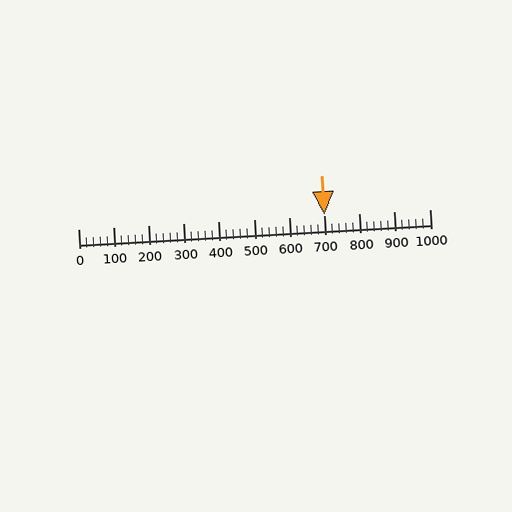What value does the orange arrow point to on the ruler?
The orange arrow points to approximately 700.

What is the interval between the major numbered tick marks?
The major tick marks are spaced 100 units apart.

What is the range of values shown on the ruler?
The ruler shows values from 0 to 1000.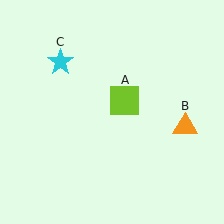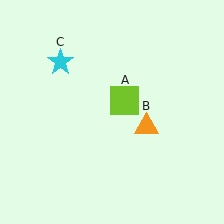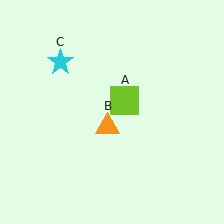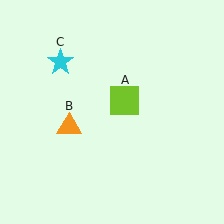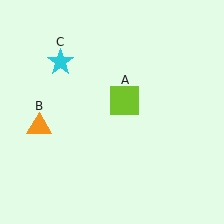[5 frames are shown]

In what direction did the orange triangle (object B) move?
The orange triangle (object B) moved left.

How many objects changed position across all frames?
1 object changed position: orange triangle (object B).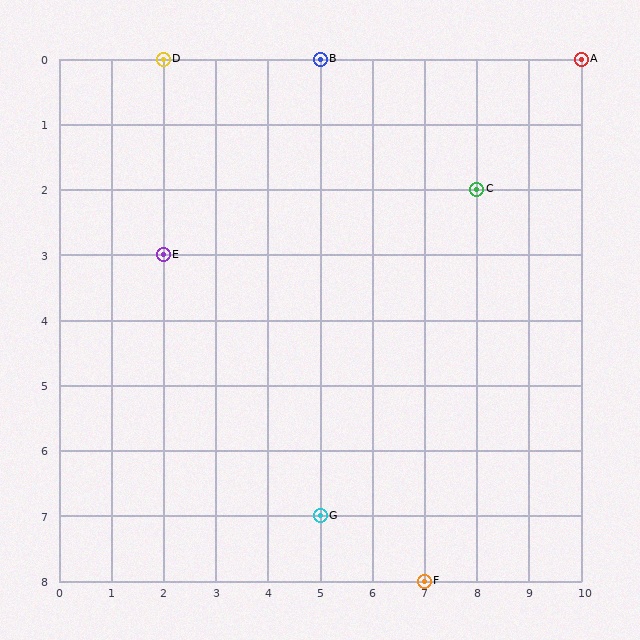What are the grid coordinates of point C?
Point C is at grid coordinates (8, 2).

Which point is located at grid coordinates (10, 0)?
Point A is at (10, 0).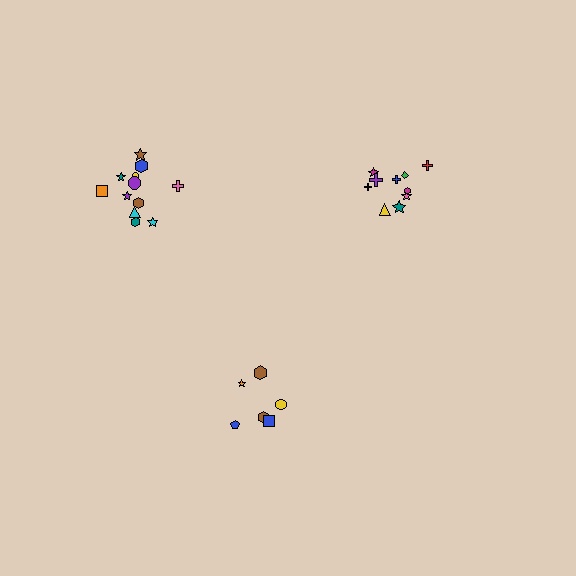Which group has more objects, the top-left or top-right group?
The top-left group.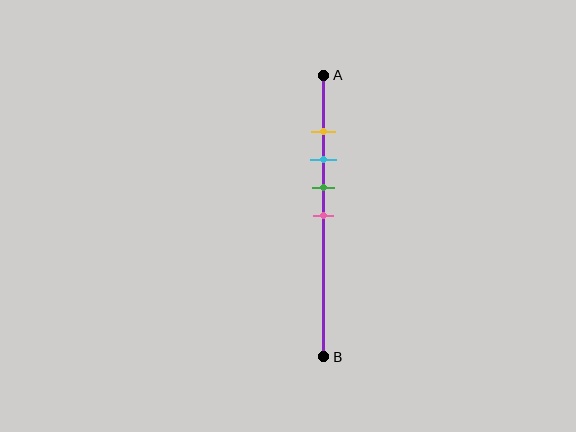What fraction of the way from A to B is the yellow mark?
The yellow mark is approximately 20% (0.2) of the way from A to B.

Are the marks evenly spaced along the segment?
Yes, the marks are approximately evenly spaced.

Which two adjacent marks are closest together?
The yellow and cyan marks are the closest adjacent pair.